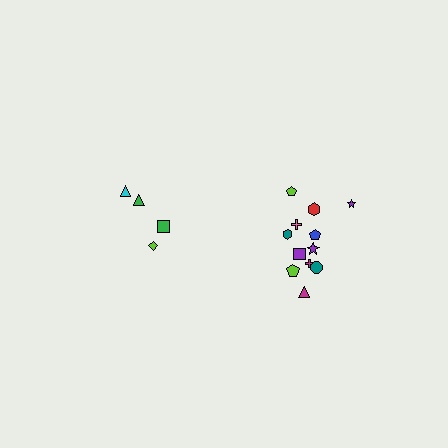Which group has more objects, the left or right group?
The right group.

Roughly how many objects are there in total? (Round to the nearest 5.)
Roughly 15 objects in total.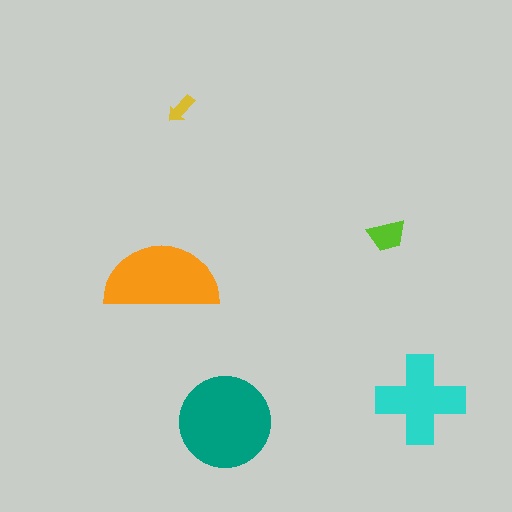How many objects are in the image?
There are 5 objects in the image.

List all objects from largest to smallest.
The teal circle, the orange semicircle, the cyan cross, the lime trapezoid, the yellow arrow.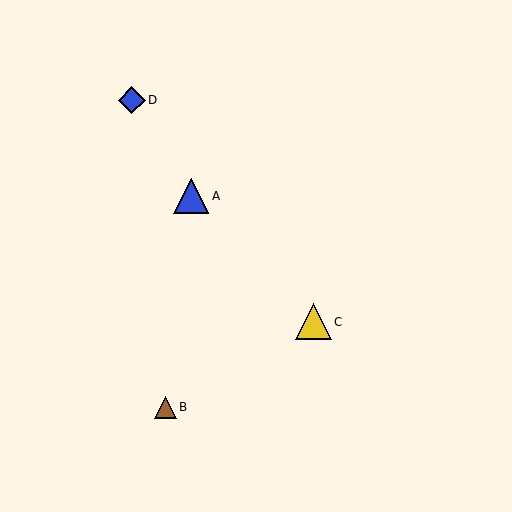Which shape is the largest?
The yellow triangle (labeled C) is the largest.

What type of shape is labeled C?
Shape C is a yellow triangle.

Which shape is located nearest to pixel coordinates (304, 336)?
The yellow triangle (labeled C) at (313, 322) is nearest to that location.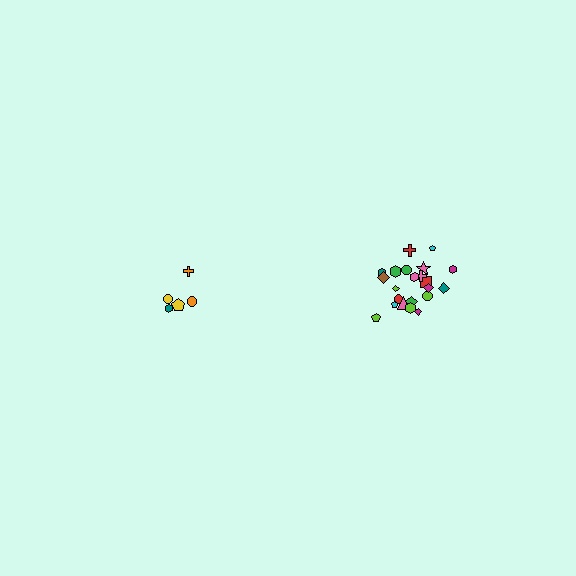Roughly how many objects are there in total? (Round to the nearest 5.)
Roughly 25 objects in total.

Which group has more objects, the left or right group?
The right group.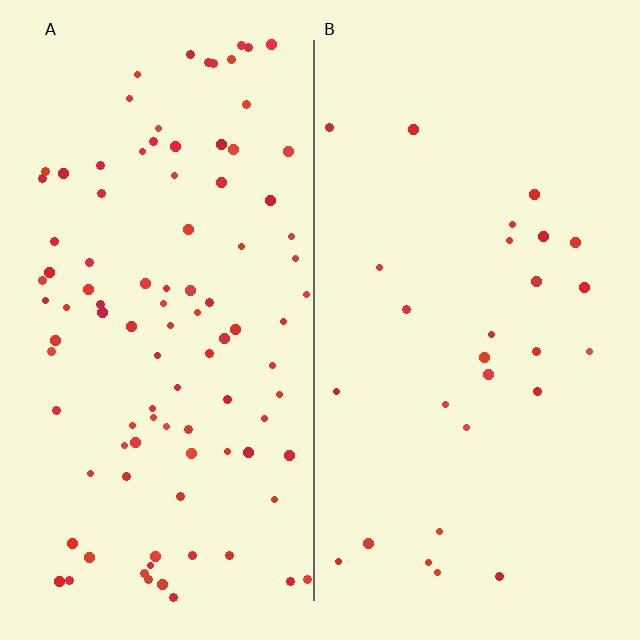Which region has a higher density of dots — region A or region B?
A (the left).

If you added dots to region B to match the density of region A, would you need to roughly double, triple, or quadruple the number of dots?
Approximately quadruple.